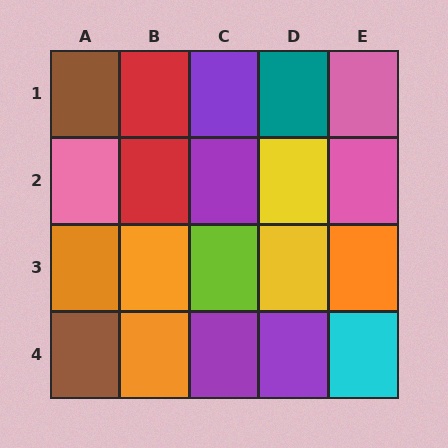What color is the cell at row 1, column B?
Red.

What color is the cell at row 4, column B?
Orange.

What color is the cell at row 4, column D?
Purple.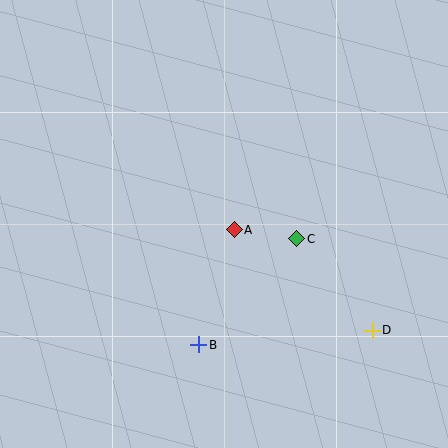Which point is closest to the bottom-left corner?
Point B is closest to the bottom-left corner.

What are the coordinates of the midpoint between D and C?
The midpoint between D and C is at (335, 285).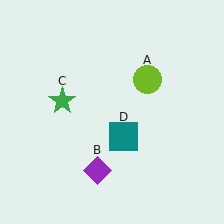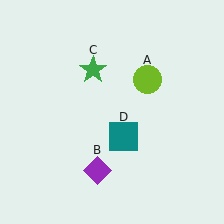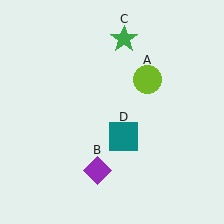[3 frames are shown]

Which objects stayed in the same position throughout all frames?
Lime circle (object A) and purple diamond (object B) and teal square (object D) remained stationary.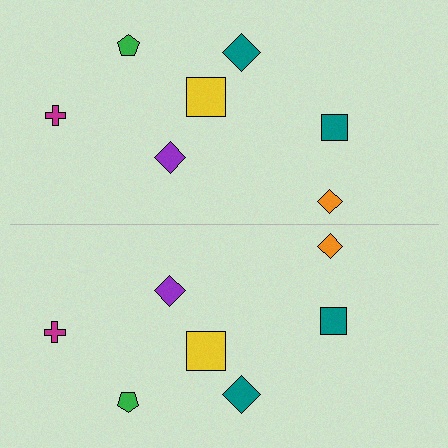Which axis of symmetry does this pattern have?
The pattern has a horizontal axis of symmetry running through the center of the image.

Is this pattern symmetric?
Yes, this pattern has bilateral (reflection) symmetry.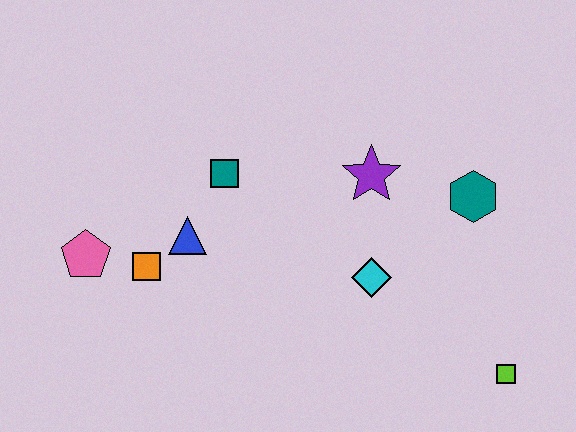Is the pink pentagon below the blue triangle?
Yes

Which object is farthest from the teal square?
The lime square is farthest from the teal square.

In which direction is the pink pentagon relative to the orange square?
The pink pentagon is to the left of the orange square.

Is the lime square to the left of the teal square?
No